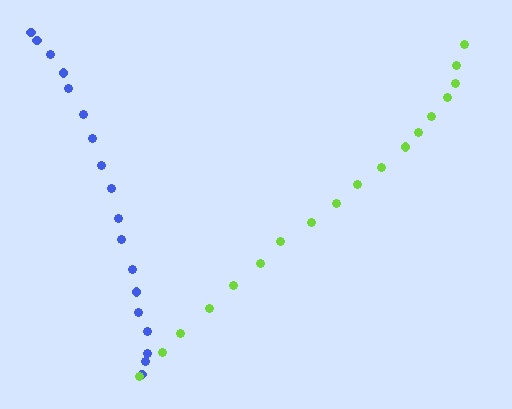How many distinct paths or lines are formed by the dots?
There are 2 distinct paths.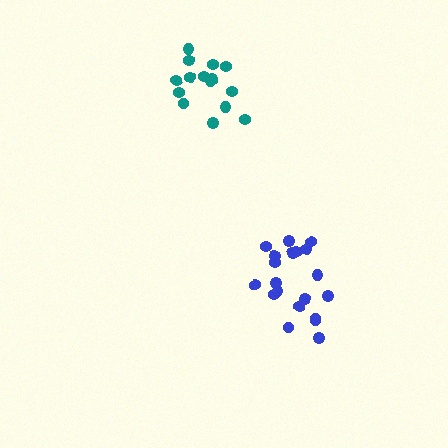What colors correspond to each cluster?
The clusters are colored: blue, teal.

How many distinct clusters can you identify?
There are 2 distinct clusters.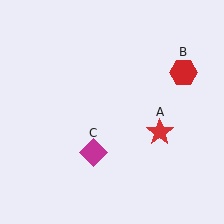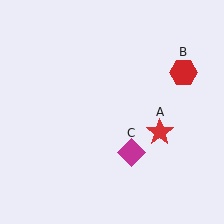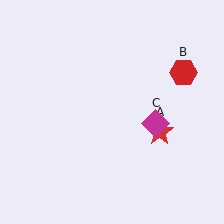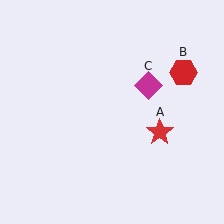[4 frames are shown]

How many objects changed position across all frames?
1 object changed position: magenta diamond (object C).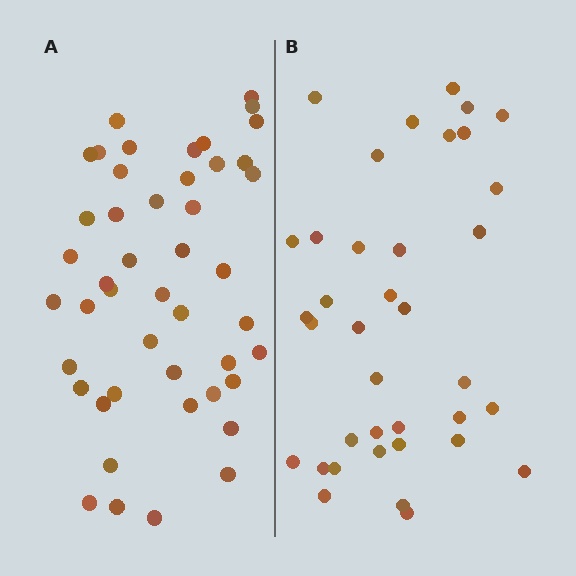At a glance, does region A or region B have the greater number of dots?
Region A (the left region) has more dots.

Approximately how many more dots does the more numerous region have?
Region A has roughly 8 or so more dots than region B.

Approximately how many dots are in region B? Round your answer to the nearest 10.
About 40 dots. (The exact count is 37, which rounds to 40.)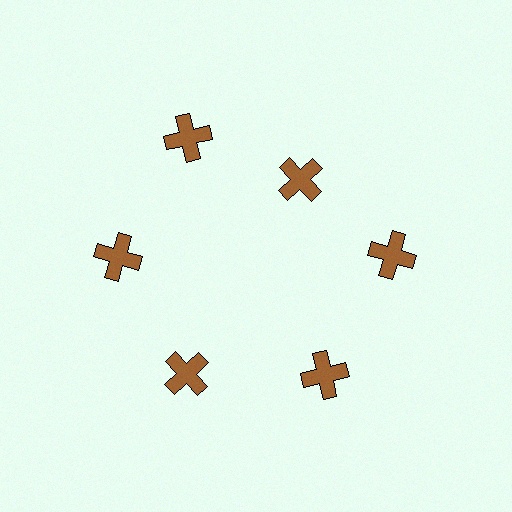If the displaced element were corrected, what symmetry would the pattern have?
It would have 6-fold rotational symmetry — the pattern would map onto itself every 60 degrees.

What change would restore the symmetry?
The symmetry would be restored by moving it outward, back onto the ring so that all 6 crosses sit at equal angles and equal distance from the center.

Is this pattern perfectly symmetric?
No. The 6 brown crosses are arranged in a ring, but one element near the 1 o'clock position is pulled inward toward the center, breaking the 6-fold rotational symmetry.